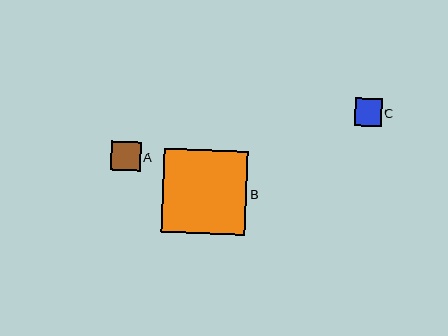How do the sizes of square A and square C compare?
Square A and square C are approximately the same size.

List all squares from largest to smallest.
From largest to smallest: B, A, C.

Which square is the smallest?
Square C is the smallest with a size of approximately 27 pixels.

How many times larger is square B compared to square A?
Square B is approximately 2.8 times the size of square A.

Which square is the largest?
Square B is the largest with a size of approximately 84 pixels.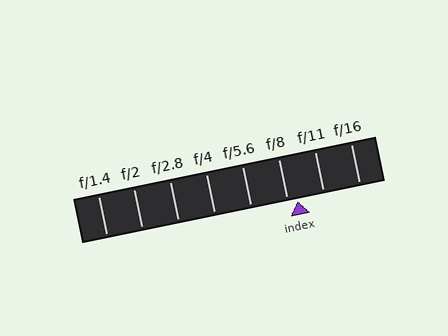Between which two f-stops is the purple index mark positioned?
The index mark is between f/8 and f/11.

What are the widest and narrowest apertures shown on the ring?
The widest aperture shown is f/1.4 and the narrowest is f/16.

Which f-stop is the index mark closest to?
The index mark is closest to f/8.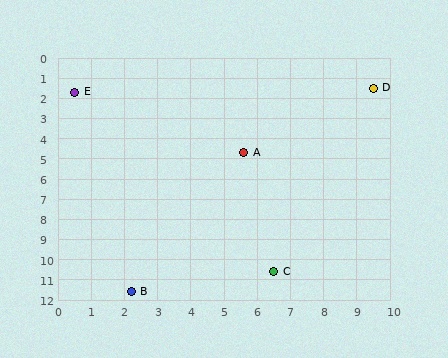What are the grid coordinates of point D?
Point D is at approximately (9.5, 1.5).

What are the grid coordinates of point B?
Point B is at approximately (2.2, 11.6).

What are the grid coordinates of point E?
Point E is at approximately (0.5, 1.7).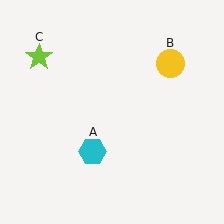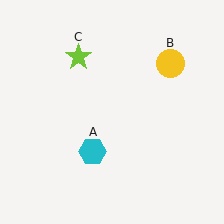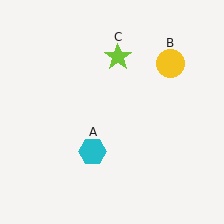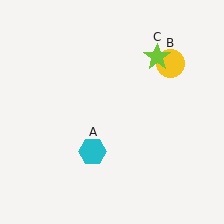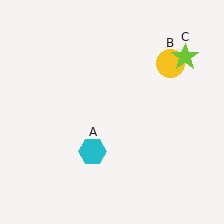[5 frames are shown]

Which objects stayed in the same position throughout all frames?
Cyan hexagon (object A) and yellow circle (object B) remained stationary.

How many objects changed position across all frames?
1 object changed position: lime star (object C).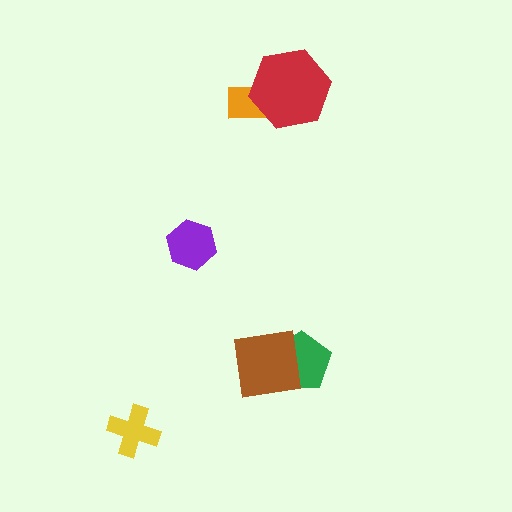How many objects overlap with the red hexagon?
1 object overlaps with the red hexagon.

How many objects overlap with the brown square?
1 object overlaps with the brown square.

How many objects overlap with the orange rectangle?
1 object overlaps with the orange rectangle.